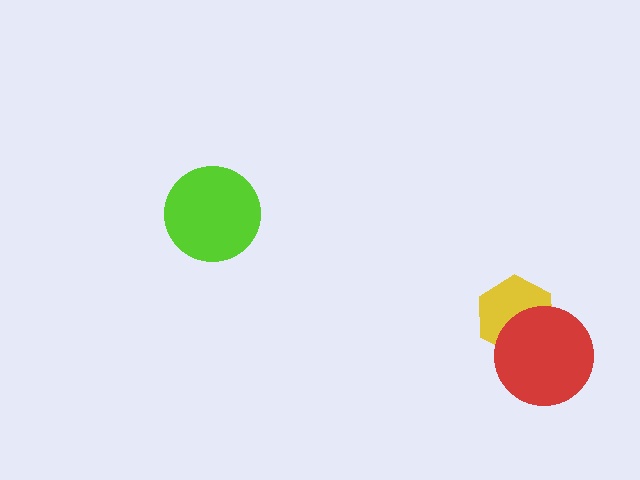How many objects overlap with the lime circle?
0 objects overlap with the lime circle.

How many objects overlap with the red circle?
1 object overlaps with the red circle.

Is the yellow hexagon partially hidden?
Yes, it is partially covered by another shape.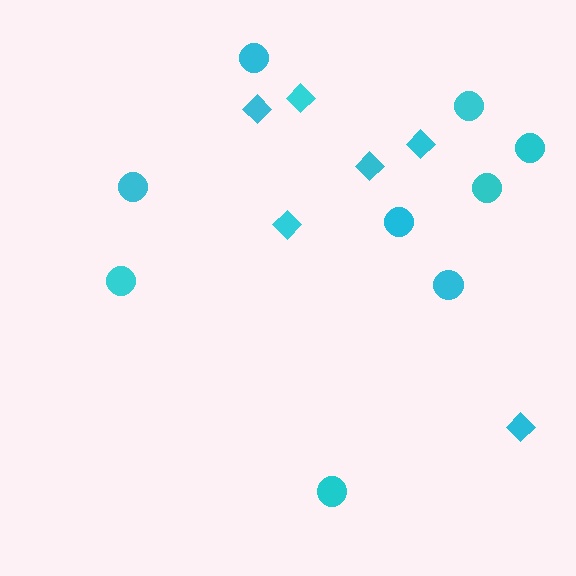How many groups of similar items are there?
There are 2 groups: one group of diamonds (6) and one group of circles (9).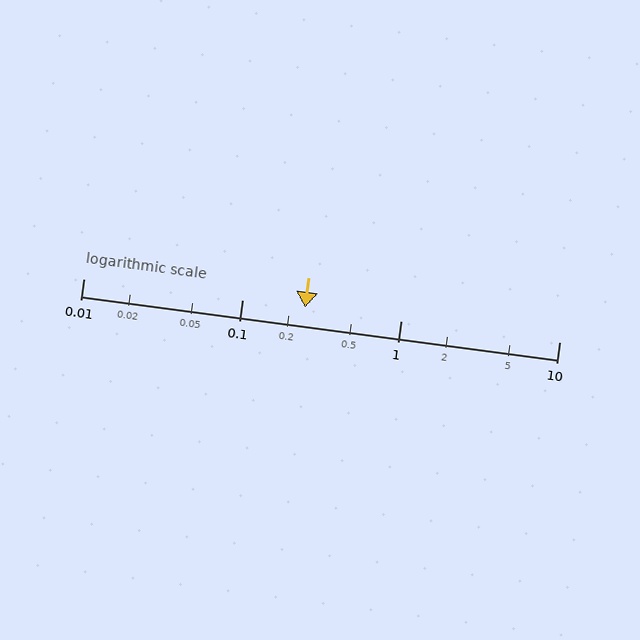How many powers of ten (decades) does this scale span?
The scale spans 3 decades, from 0.01 to 10.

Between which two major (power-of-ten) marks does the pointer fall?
The pointer is between 0.1 and 1.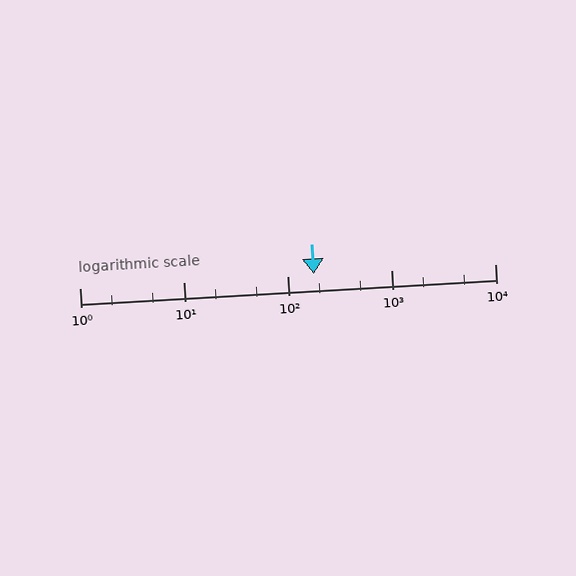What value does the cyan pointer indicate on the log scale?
The pointer indicates approximately 180.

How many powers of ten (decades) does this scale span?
The scale spans 4 decades, from 1 to 10000.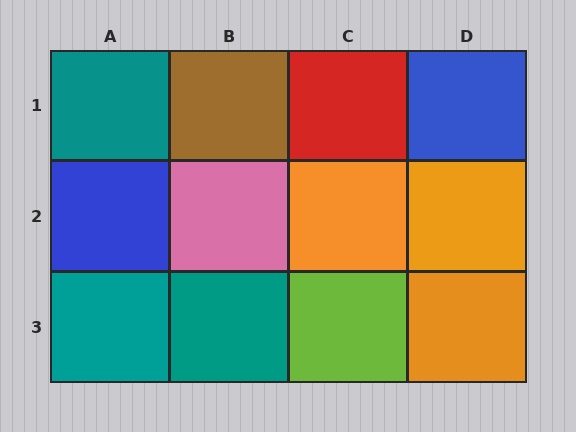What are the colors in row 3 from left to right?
Teal, teal, lime, orange.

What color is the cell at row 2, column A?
Blue.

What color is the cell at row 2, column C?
Orange.